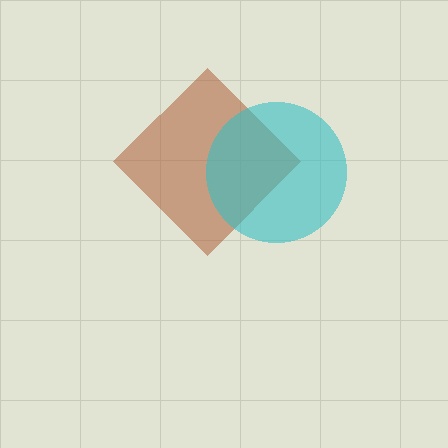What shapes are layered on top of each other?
The layered shapes are: a brown diamond, a cyan circle.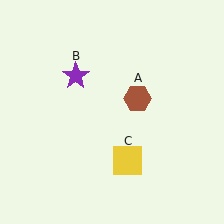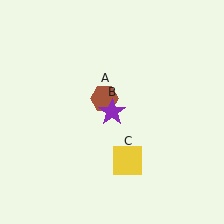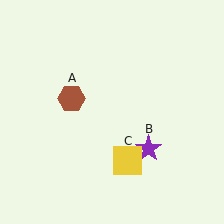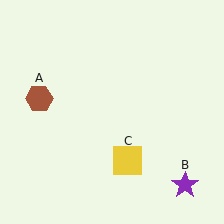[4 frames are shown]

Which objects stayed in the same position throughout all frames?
Yellow square (object C) remained stationary.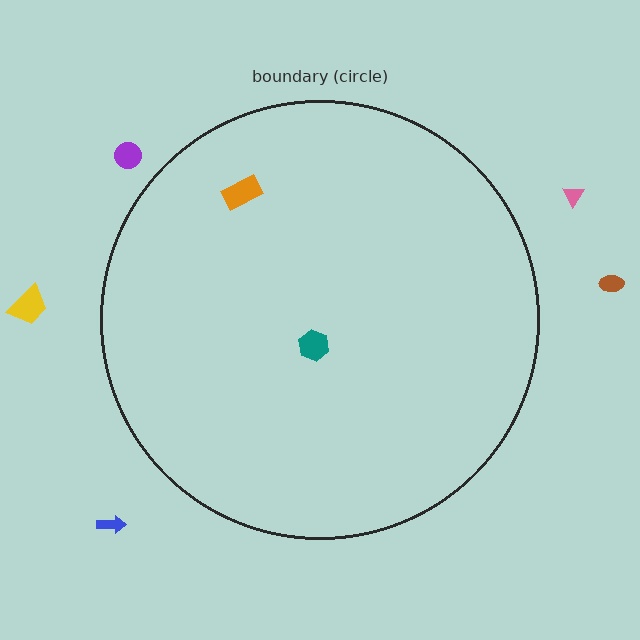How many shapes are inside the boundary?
2 inside, 5 outside.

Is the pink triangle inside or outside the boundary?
Outside.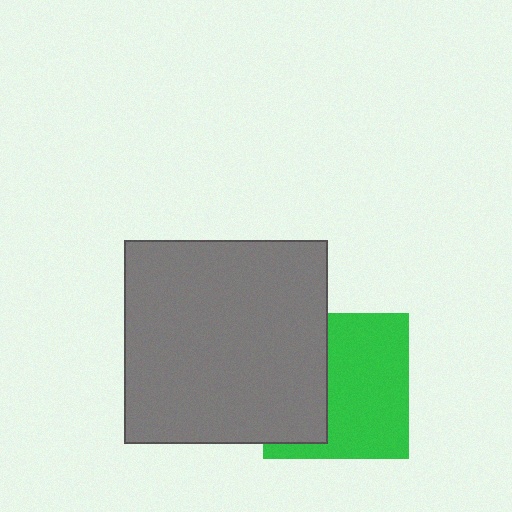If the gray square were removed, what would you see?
You would see the complete green square.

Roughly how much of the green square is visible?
About half of it is visible (roughly 61%).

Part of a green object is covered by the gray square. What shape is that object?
It is a square.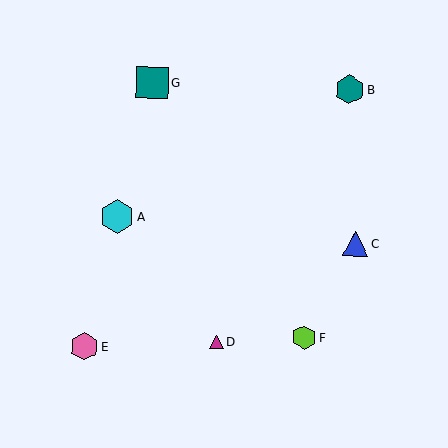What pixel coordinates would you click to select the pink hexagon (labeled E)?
Click at (84, 347) to select the pink hexagon E.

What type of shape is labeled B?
Shape B is a teal hexagon.